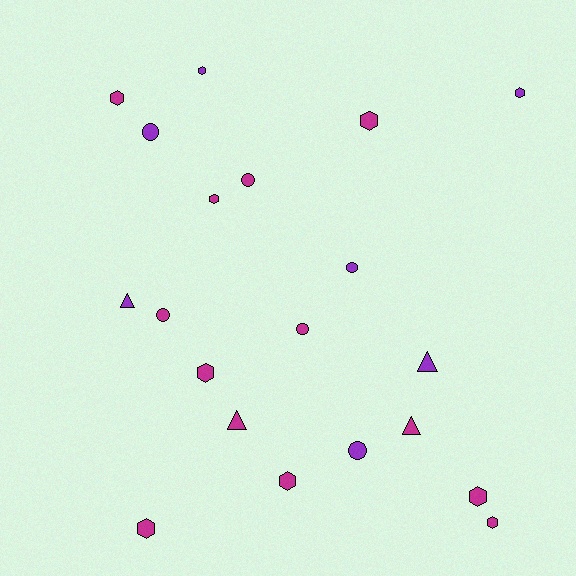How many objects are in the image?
There are 20 objects.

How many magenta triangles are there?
There are 2 magenta triangles.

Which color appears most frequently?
Magenta, with 13 objects.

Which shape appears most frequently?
Hexagon, with 10 objects.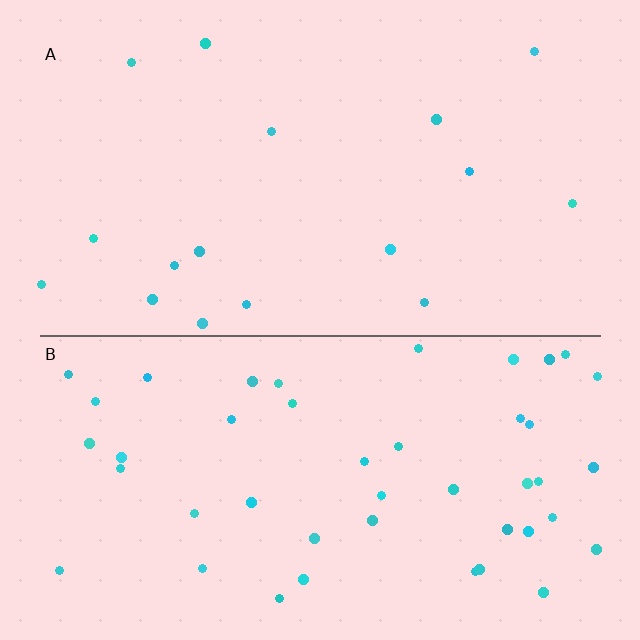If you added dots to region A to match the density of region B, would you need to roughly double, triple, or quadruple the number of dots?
Approximately triple.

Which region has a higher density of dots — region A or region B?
B (the bottom).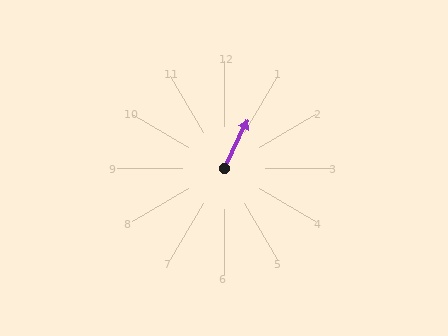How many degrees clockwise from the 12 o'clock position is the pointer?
Approximately 26 degrees.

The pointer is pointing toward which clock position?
Roughly 1 o'clock.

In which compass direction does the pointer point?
Northeast.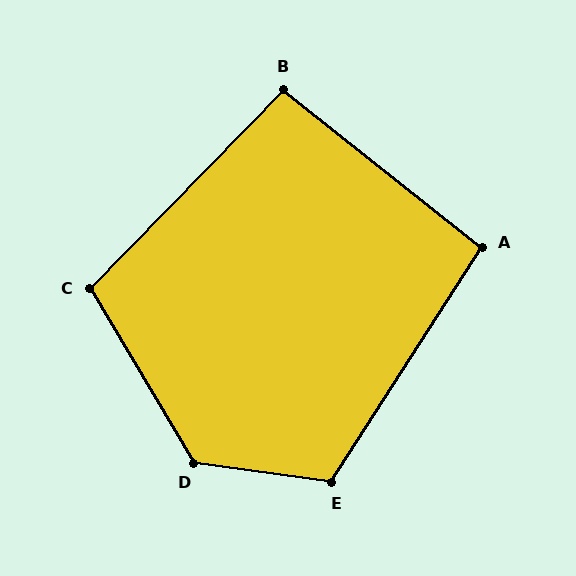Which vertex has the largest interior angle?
D, at approximately 129 degrees.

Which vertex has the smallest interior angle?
A, at approximately 96 degrees.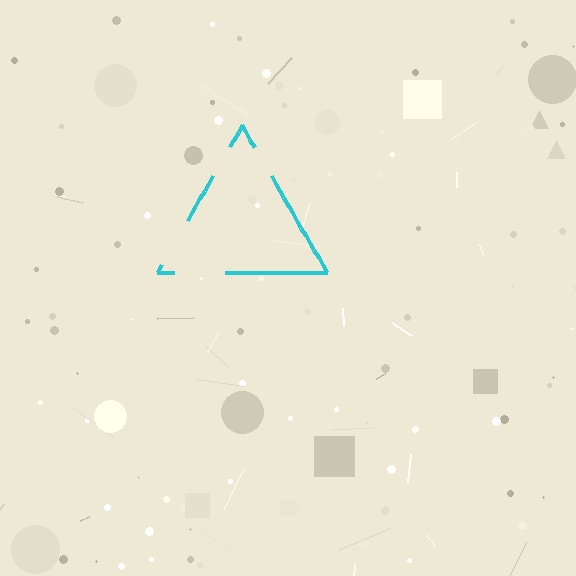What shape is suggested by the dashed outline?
The dashed outline suggests a triangle.